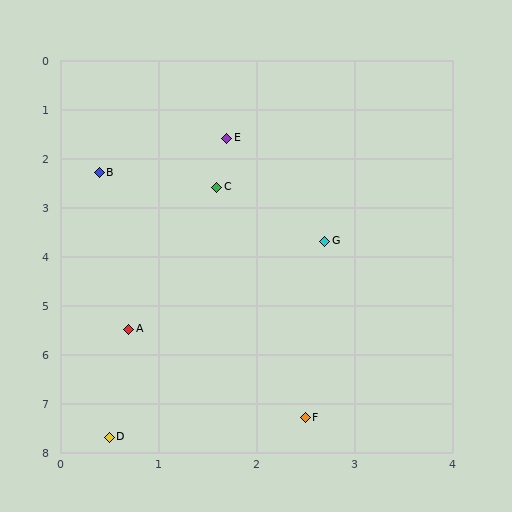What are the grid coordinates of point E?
Point E is at approximately (1.7, 1.6).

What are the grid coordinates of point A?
Point A is at approximately (0.7, 5.5).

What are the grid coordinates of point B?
Point B is at approximately (0.4, 2.3).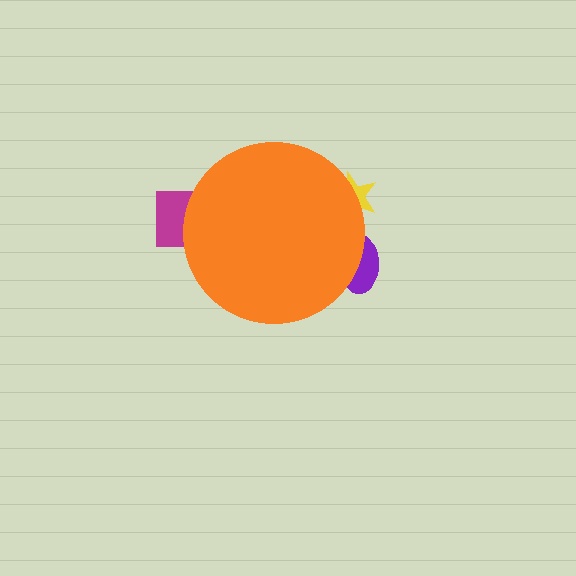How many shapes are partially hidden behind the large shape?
3 shapes are partially hidden.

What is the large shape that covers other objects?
An orange circle.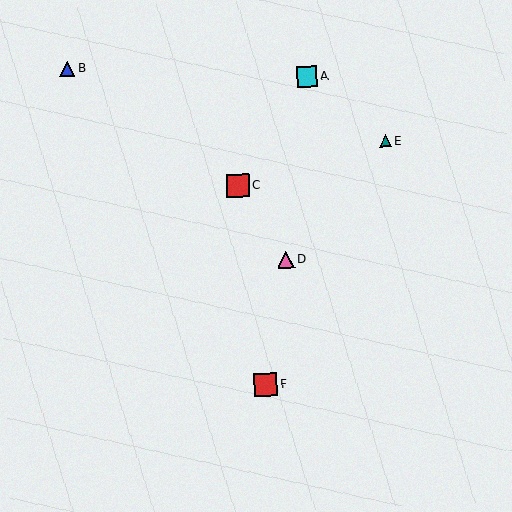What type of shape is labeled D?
Shape D is a pink triangle.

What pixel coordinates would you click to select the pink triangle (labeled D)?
Click at (286, 260) to select the pink triangle D.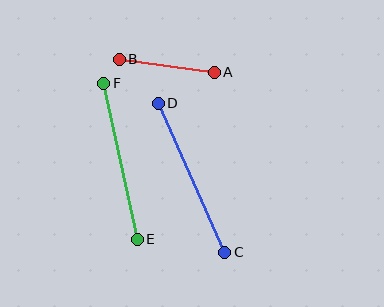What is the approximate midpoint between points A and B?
The midpoint is at approximately (167, 66) pixels.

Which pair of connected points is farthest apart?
Points C and D are farthest apart.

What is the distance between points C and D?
The distance is approximately 163 pixels.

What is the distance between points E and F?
The distance is approximately 160 pixels.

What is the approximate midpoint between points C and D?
The midpoint is at approximately (191, 178) pixels.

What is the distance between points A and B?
The distance is approximately 96 pixels.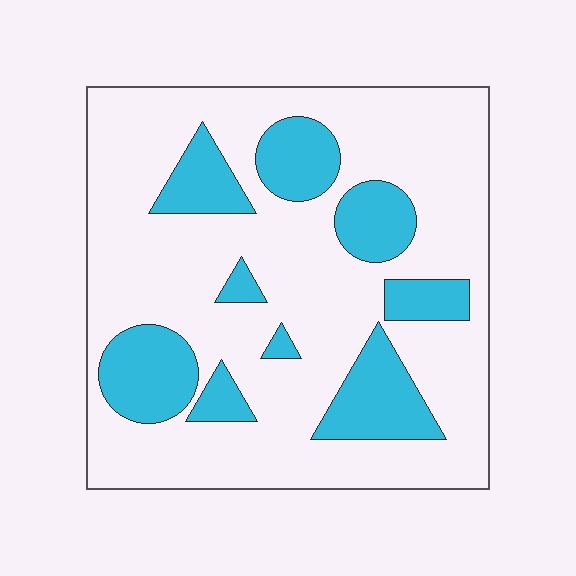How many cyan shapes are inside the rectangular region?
9.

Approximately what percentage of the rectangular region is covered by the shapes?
Approximately 25%.